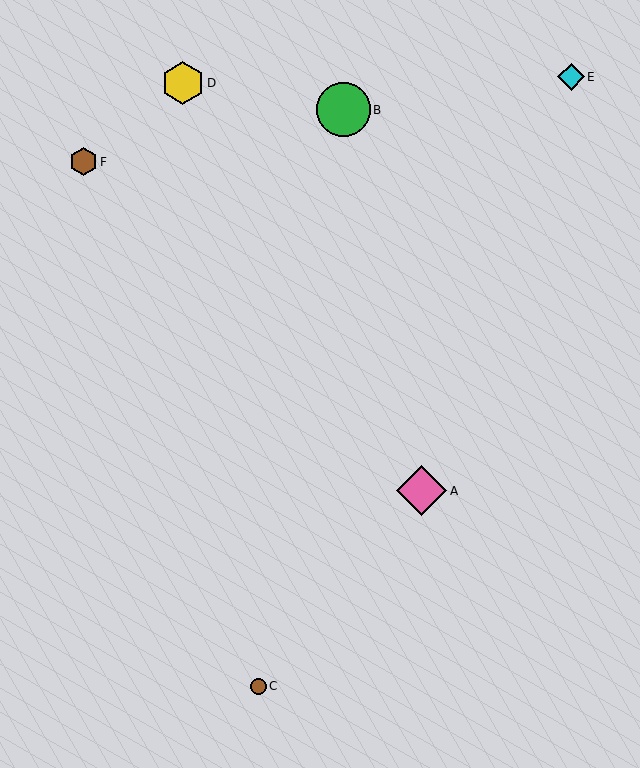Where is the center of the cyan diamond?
The center of the cyan diamond is at (571, 77).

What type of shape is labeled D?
Shape D is a yellow hexagon.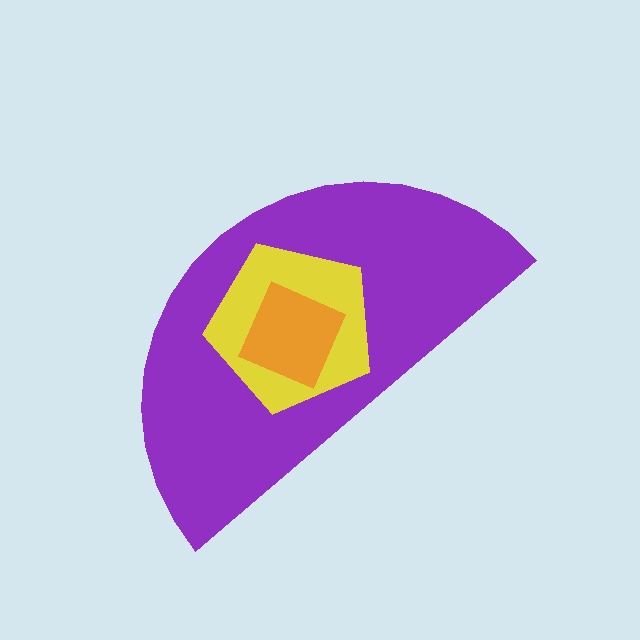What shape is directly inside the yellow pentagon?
The orange square.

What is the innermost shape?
The orange square.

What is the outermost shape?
The purple semicircle.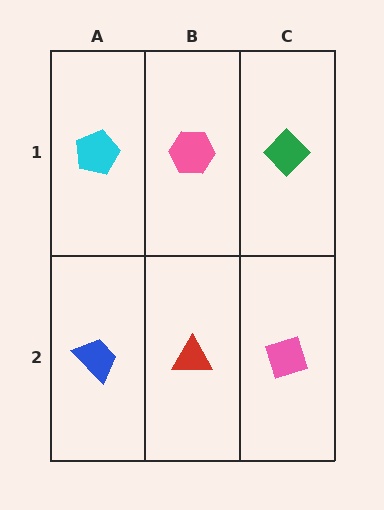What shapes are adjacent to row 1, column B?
A red triangle (row 2, column B), a cyan pentagon (row 1, column A), a green diamond (row 1, column C).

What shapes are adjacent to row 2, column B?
A pink hexagon (row 1, column B), a blue trapezoid (row 2, column A), a pink diamond (row 2, column C).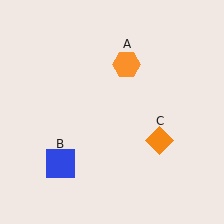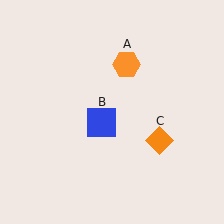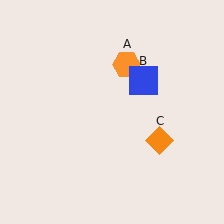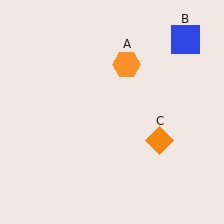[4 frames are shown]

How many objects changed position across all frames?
1 object changed position: blue square (object B).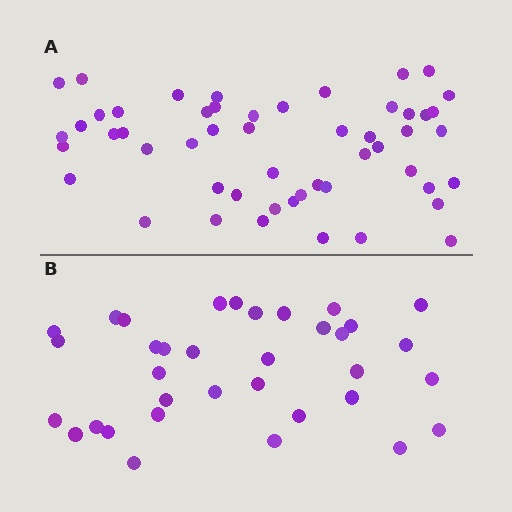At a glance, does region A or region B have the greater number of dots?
Region A (the top region) has more dots.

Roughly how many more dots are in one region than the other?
Region A has approximately 15 more dots than region B.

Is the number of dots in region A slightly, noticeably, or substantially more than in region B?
Region A has substantially more. The ratio is roughly 1.5 to 1.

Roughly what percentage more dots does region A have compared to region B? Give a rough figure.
About 50% more.